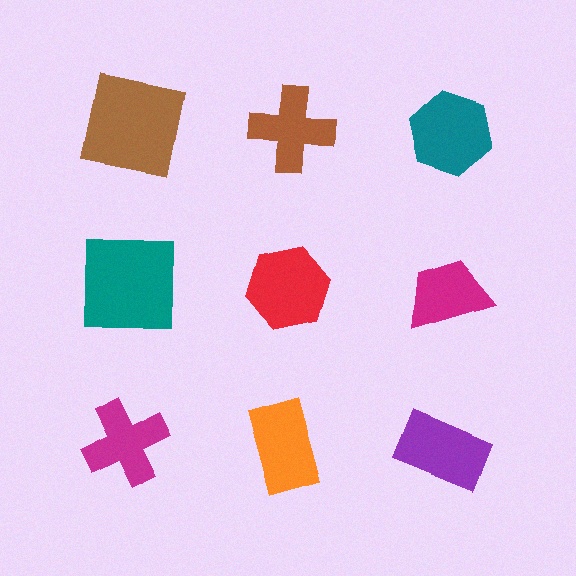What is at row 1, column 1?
A brown square.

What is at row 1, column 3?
A teal hexagon.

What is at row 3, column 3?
A purple rectangle.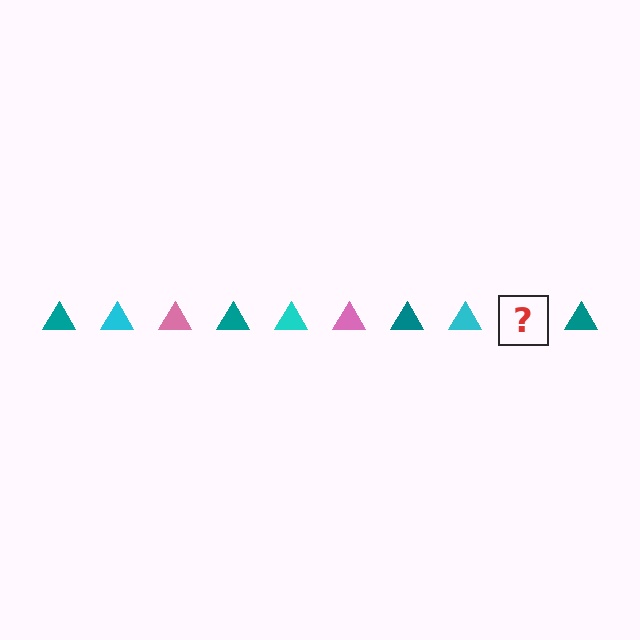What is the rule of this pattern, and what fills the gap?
The rule is that the pattern cycles through teal, cyan, pink triangles. The gap should be filled with a pink triangle.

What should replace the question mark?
The question mark should be replaced with a pink triangle.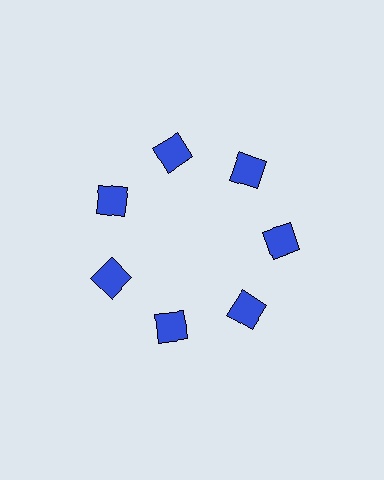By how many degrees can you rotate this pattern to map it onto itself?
The pattern maps onto itself every 51 degrees of rotation.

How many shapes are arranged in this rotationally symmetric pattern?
There are 7 shapes, arranged in 7 groups of 1.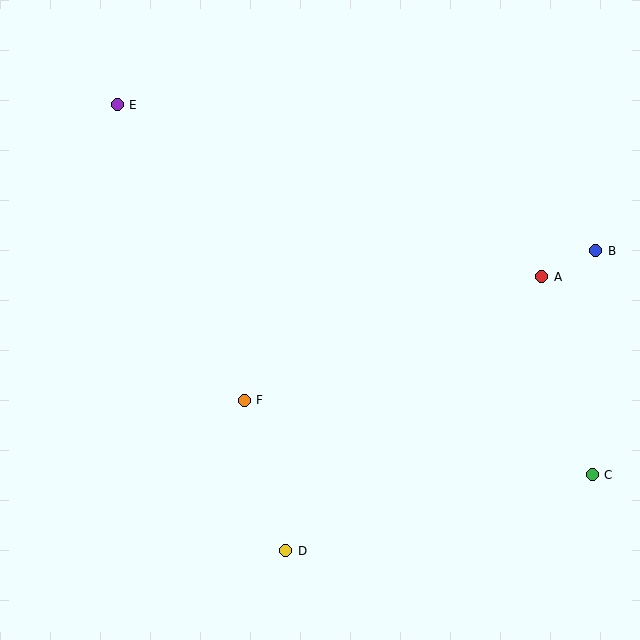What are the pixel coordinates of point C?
Point C is at (592, 475).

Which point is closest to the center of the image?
Point F at (244, 400) is closest to the center.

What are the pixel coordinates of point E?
Point E is at (117, 105).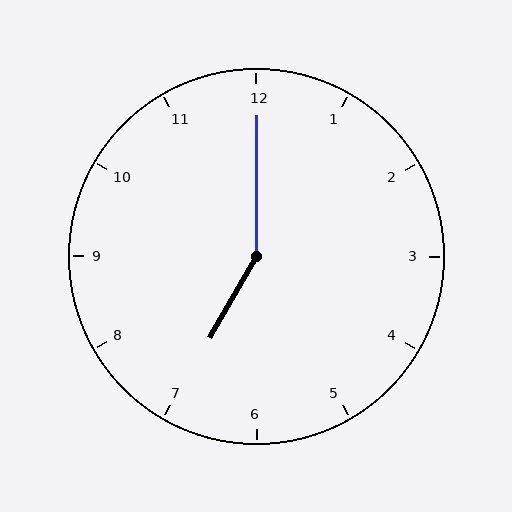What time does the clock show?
7:00.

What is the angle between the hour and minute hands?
Approximately 150 degrees.